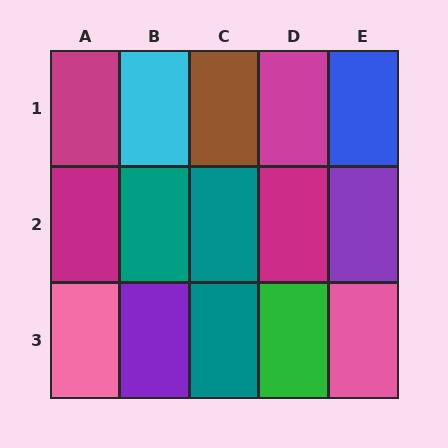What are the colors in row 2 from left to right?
Magenta, teal, teal, magenta, purple.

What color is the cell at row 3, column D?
Green.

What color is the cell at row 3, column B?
Purple.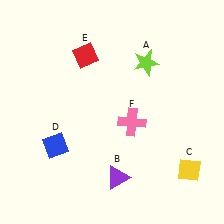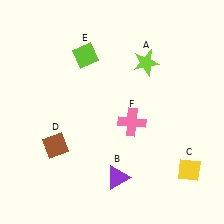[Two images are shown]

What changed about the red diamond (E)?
In Image 1, E is red. In Image 2, it changed to lime.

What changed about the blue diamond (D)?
In Image 1, D is blue. In Image 2, it changed to brown.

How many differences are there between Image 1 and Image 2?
There are 2 differences between the two images.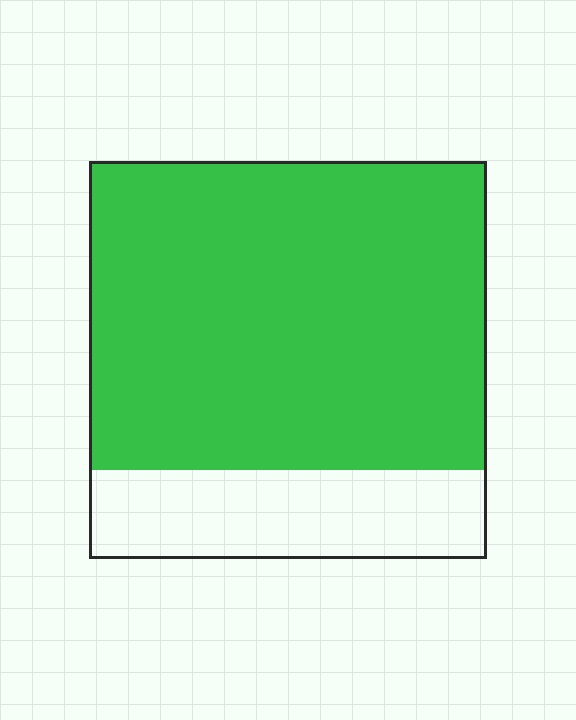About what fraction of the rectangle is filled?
About four fifths (4/5).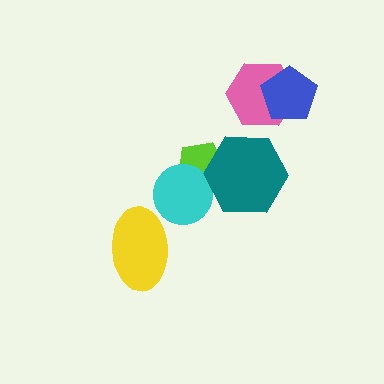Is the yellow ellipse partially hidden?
No, no other shape covers it.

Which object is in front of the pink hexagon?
The blue pentagon is in front of the pink hexagon.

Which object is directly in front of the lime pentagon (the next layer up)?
The cyan circle is directly in front of the lime pentagon.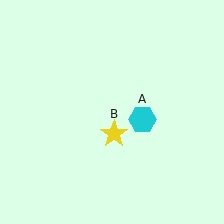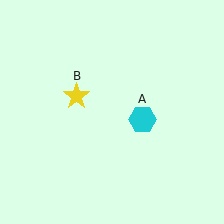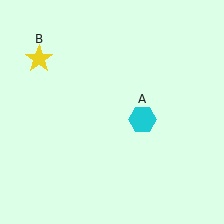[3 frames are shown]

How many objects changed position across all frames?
1 object changed position: yellow star (object B).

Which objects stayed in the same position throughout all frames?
Cyan hexagon (object A) remained stationary.